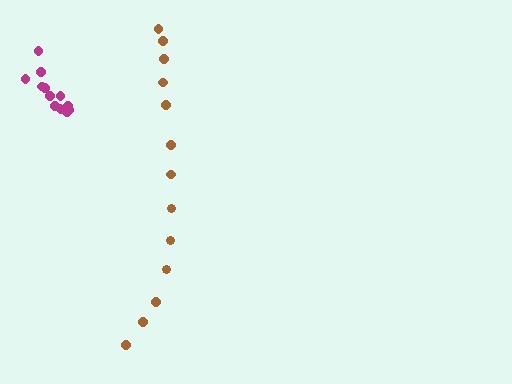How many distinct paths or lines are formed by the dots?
There are 2 distinct paths.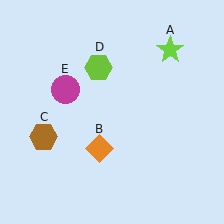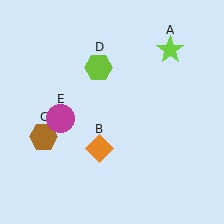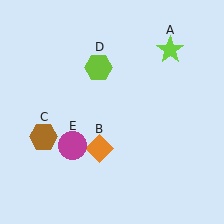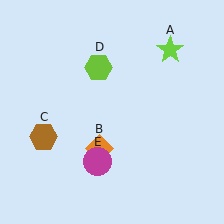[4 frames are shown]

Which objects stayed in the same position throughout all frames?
Lime star (object A) and orange diamond (object B) and brown hexagon (object C) and lime hexagon (object D) remained stationary.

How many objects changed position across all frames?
1 object changed position: magenta circle (object E).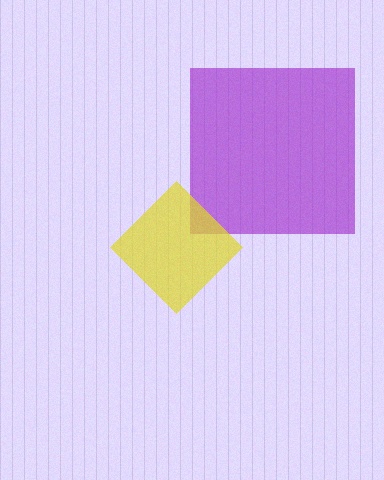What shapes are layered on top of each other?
The layered shapes are: a purple square, a yellow diamond.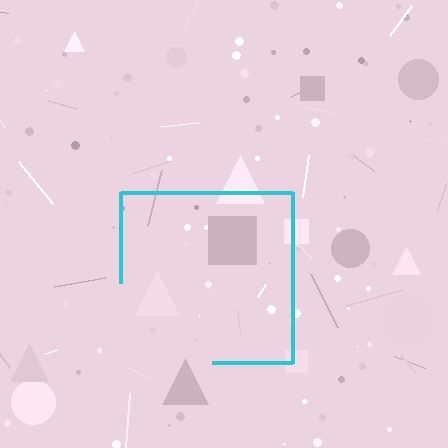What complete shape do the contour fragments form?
The contour fragments form a square.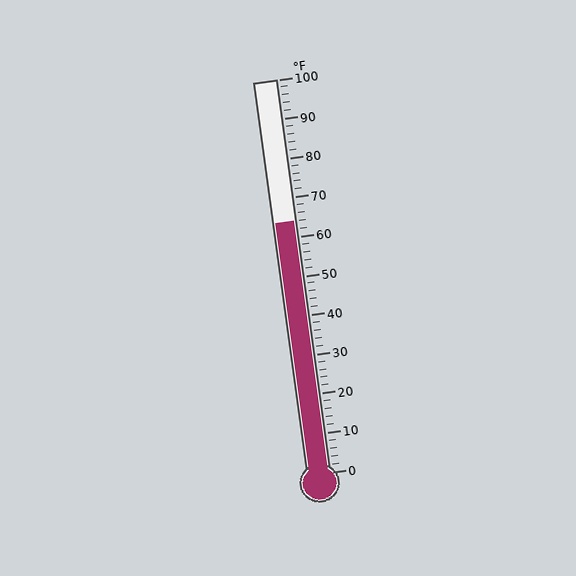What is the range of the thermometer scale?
The thermometer scale ranges from 0°F to 100°F.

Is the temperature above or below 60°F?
The temperature is above 60°F.